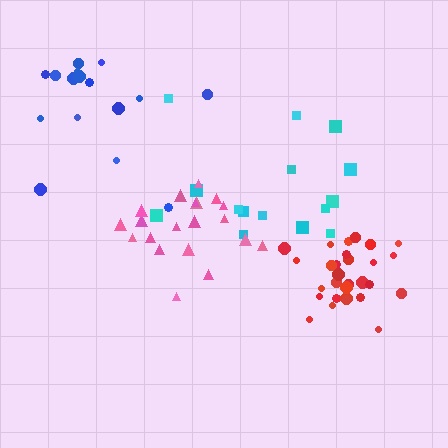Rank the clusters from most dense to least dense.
red, pink, blue, cyan.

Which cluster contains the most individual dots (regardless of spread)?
Red (30).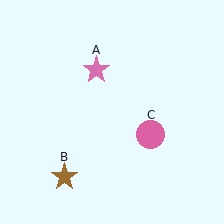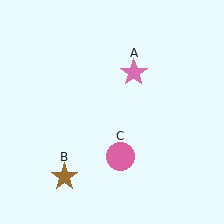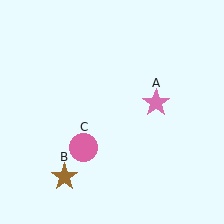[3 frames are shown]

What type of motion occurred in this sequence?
The pink star (object A), pink circle (object C) rotated clockwise around the center of the scene.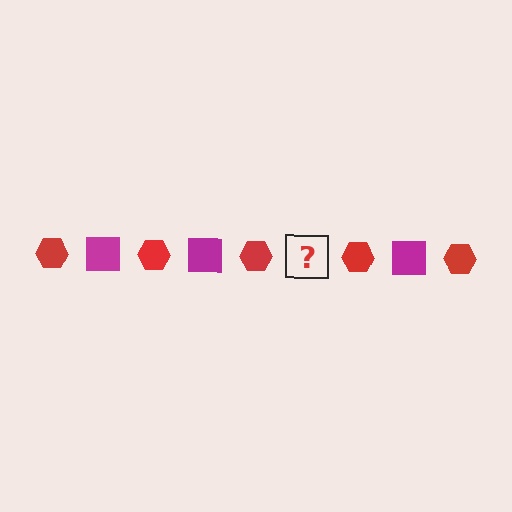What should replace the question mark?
The question mark should be replaced with a magenta square.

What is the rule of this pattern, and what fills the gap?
The rule is that the pattern alternates between red hexagon and magenta square. The gap should be filled with a magenta square.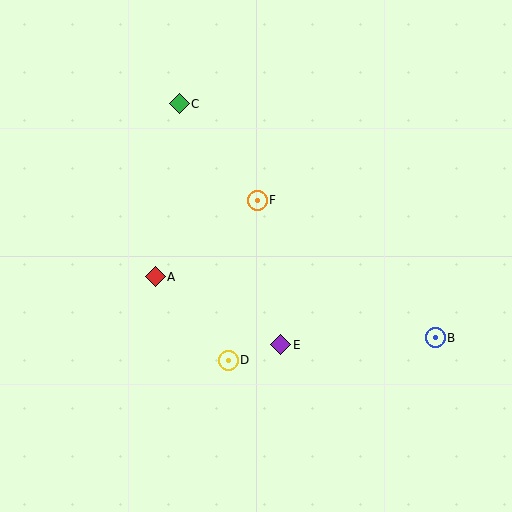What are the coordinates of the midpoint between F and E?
The midpoint between F and E is at (269, 273).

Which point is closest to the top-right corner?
Point F is closest to the top-right corner.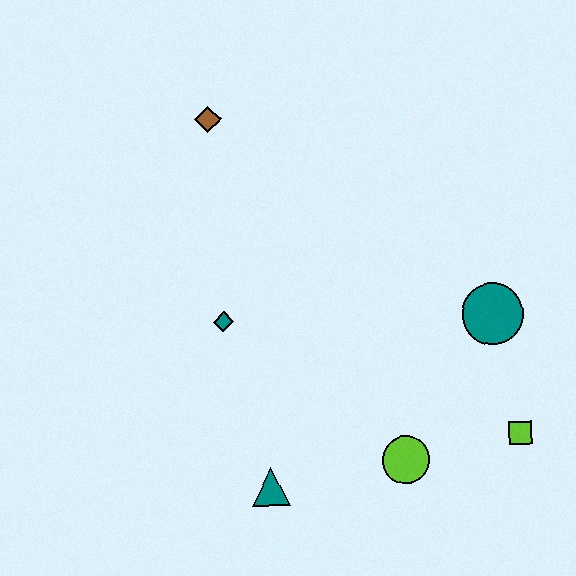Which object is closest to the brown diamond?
The teal diamond is closest to the brown diamond.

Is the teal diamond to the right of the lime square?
No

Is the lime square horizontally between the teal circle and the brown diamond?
No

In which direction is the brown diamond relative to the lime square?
The brown diamond is above the lime square.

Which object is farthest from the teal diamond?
The lime square is farthest from the teal diamond.